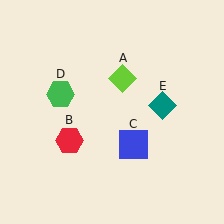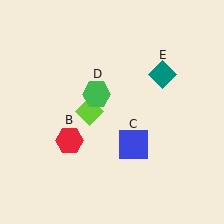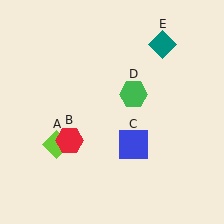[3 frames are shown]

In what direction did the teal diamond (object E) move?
The teal diamond (object E) moved up.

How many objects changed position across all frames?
3 objects changed position: lime diamond (object A), green hexagon (object D), teal diamond (object E).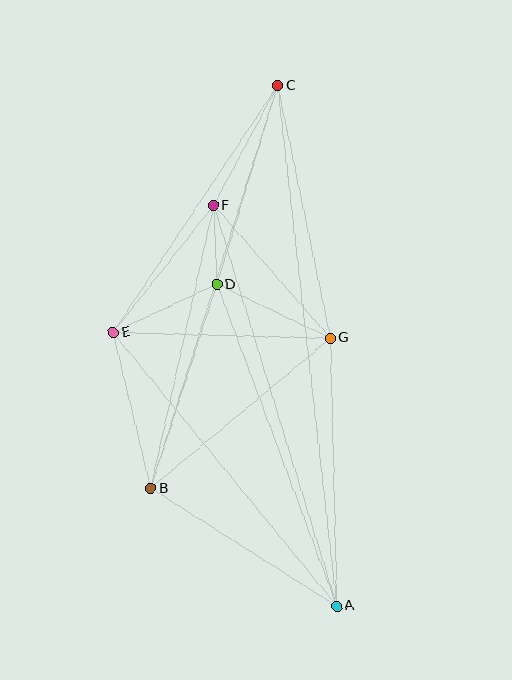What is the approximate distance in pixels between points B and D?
The distance between B and D is approximately 215 pixels.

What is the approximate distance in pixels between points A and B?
The distance between A and B is approximately 220 pixels.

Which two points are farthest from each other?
Points A and C are farthest from each other.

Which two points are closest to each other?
Points D and F are closest to each other.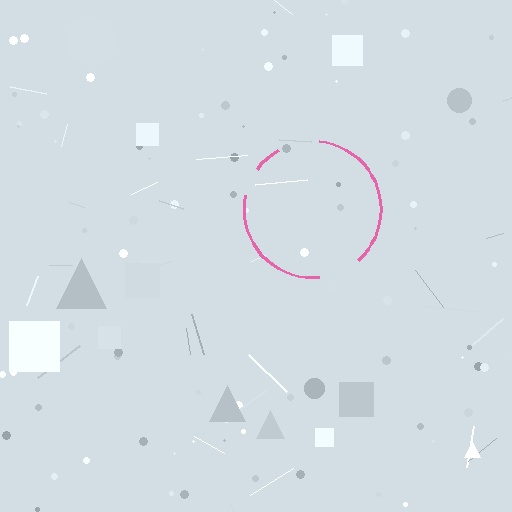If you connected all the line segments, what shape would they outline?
They would outline a circle.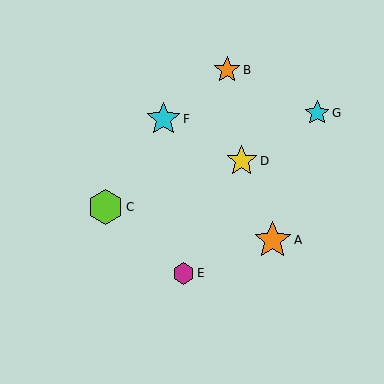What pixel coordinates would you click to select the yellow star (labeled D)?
Click at (242, 161) to select the yellow star D.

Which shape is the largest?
The orange star (labeled A) is the largest.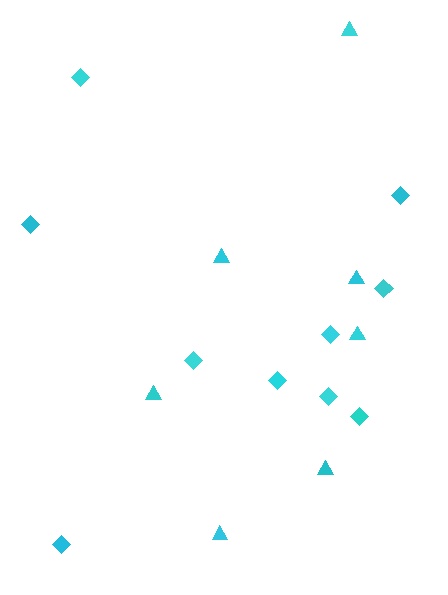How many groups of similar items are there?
There are 2 groups: one group of triangles (7) and one group of diamonds (10).